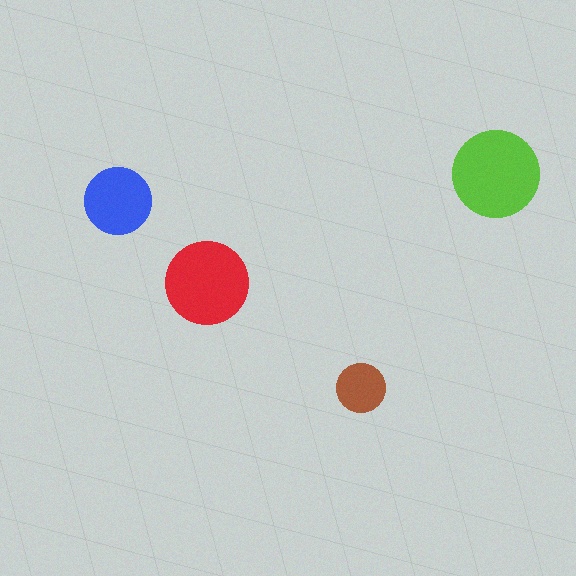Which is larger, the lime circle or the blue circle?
The lime one.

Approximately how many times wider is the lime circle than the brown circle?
About 2 times wider.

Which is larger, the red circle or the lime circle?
The lime one.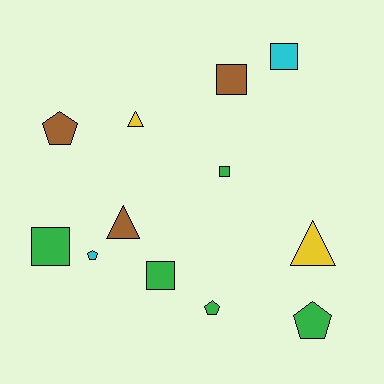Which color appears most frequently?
Green, with 5 objects.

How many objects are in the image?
There are 12 objects.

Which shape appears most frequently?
Square, with 5 objects.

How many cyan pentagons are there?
There is 1 cyan pentagon.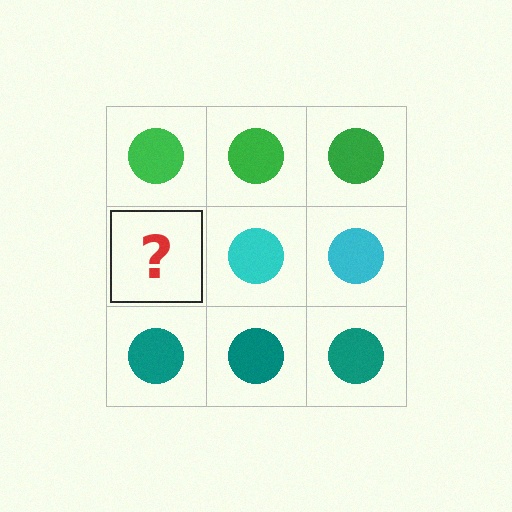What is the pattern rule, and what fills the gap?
The rule is that each row has a consistent color. The gap should be filled with a cyan circle.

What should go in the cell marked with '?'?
The missing cell should contain a cyan circle.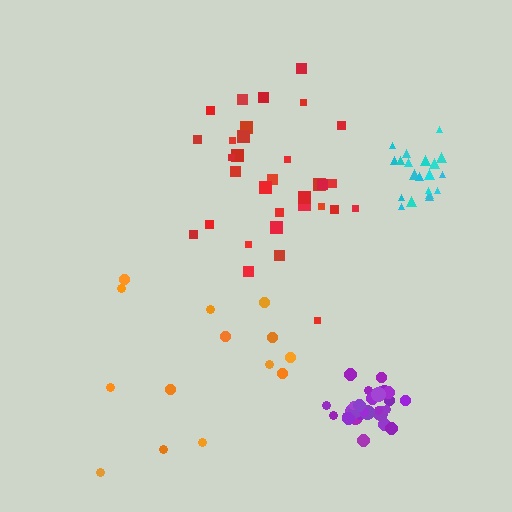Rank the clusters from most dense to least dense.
purple, cyan, red, orange.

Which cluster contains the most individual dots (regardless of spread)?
Red (32).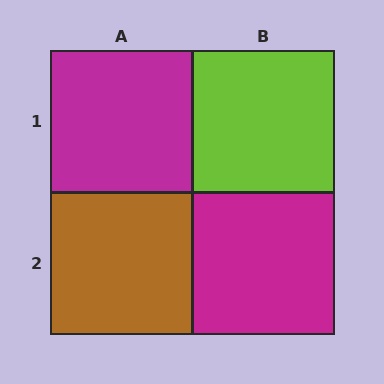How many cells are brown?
1 cell is brown.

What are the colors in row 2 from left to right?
Brown, magenta.